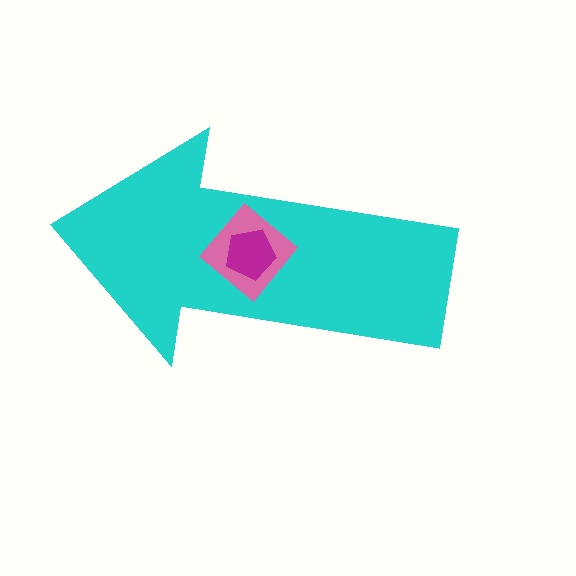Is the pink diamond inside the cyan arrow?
Yes.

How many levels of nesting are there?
3.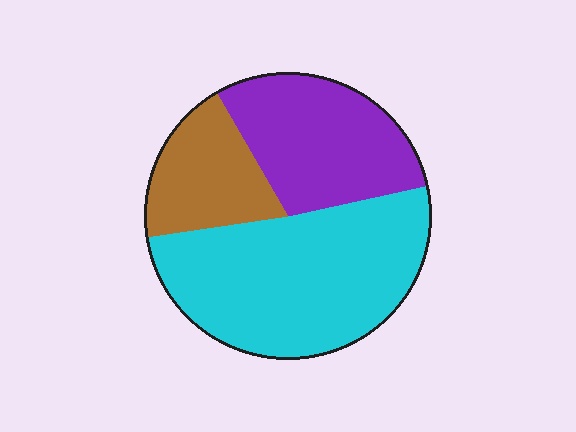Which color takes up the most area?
Cyan, at roughly 50%.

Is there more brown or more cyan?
Cyan.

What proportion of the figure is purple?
Purple takes up about one third (1/3) of the figure.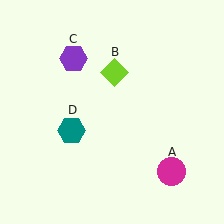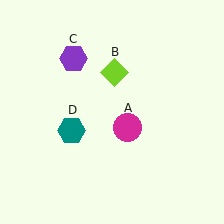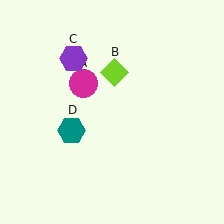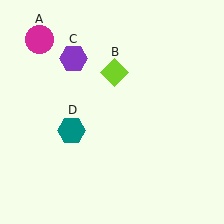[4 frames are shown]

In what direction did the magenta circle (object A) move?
The magenta circle (object A) moved up and to the left.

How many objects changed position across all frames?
1 object changed position: magenta circle (object A).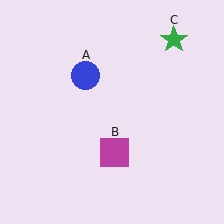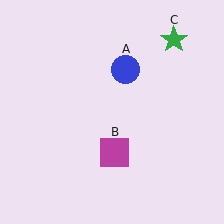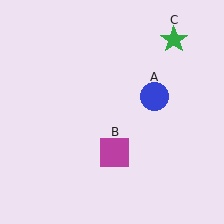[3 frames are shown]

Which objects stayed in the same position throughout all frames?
Magenta square (object B) and green star (object C) remained stationary.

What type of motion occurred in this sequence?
The blue circle (object A) rotated clockwise around the center of the scene.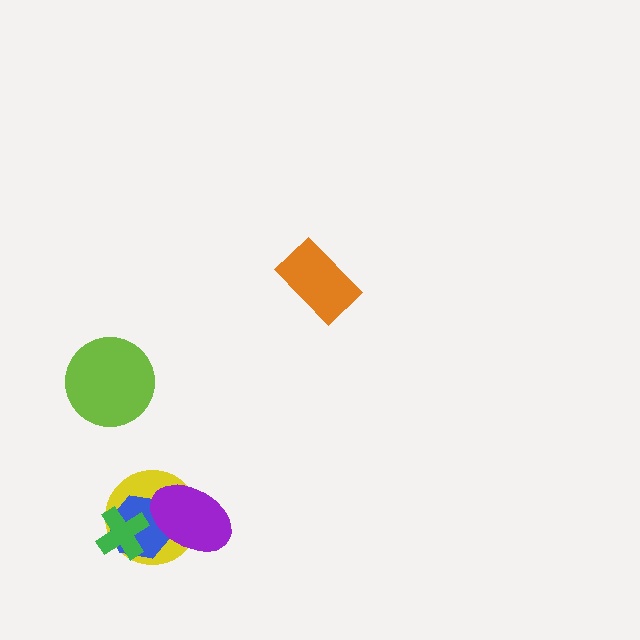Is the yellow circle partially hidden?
Yes, it is partially covered by another shape.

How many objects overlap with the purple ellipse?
2 objects overlap with the purple ellipse.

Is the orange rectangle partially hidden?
No, no other shape covers it.